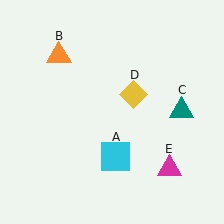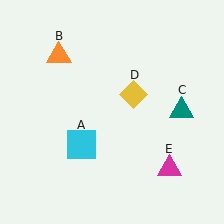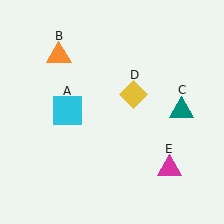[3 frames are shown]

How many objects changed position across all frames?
1 object changed position: cyan square (object A).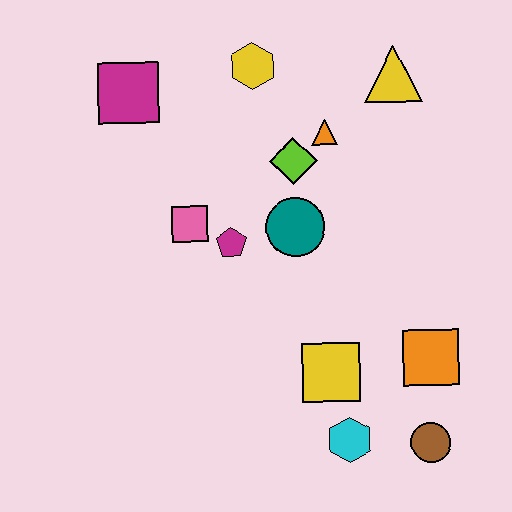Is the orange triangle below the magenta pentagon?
No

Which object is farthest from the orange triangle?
The brown circle is farthest from the orange triangle.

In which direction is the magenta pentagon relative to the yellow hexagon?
The magenta pentagon is below the yellow hexagon.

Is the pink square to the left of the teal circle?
Yes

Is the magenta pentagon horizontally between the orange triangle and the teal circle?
No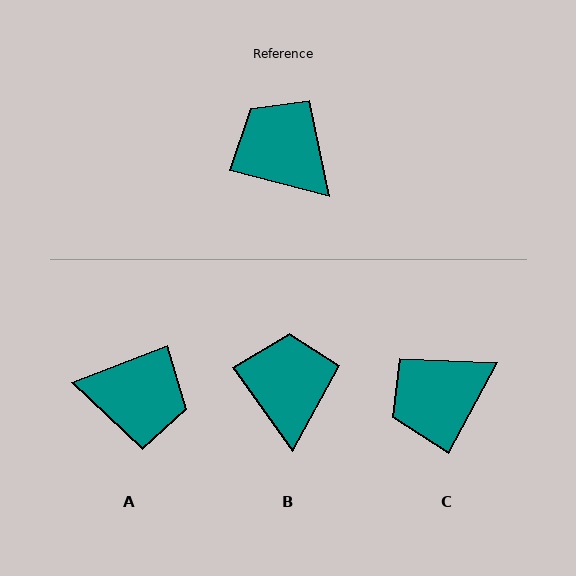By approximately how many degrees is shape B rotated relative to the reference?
Approximately 40 degrees clockwise.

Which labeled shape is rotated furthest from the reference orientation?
A, about 145 degrees away.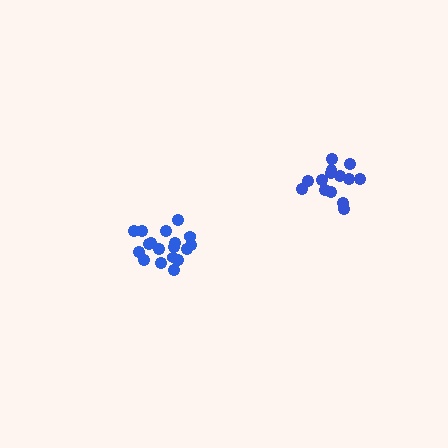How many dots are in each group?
Group 1: 18 dots, Group 2: 14 dots (32 total).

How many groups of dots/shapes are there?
There are 2 groups.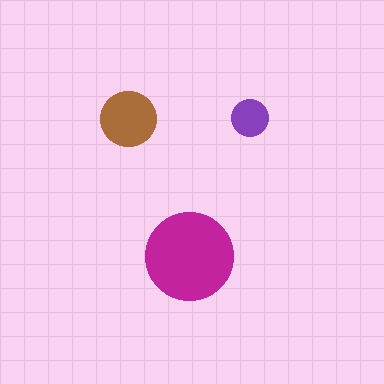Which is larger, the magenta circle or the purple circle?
The magenta one.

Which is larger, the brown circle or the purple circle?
The brown one.